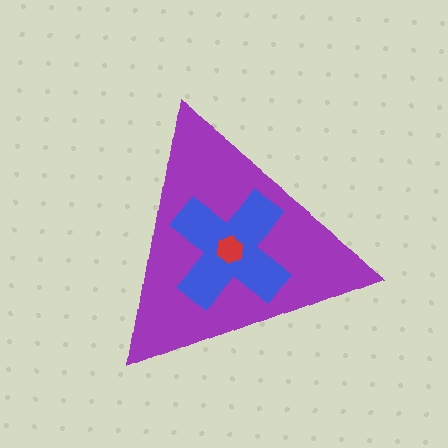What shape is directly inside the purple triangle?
The blue cross.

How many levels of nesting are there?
3.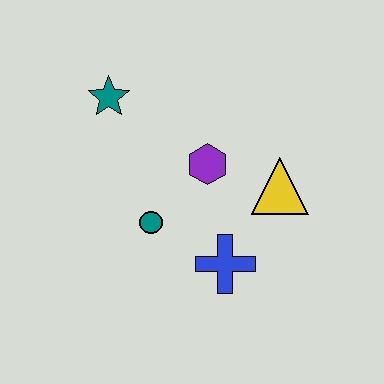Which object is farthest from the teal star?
The blue cross is farthest from the teal star.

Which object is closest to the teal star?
The purple hexagon is closest to the teal star.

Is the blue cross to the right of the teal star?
Yes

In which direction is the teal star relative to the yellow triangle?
The teal star is to the left of the yellow triangle.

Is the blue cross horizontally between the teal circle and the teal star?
No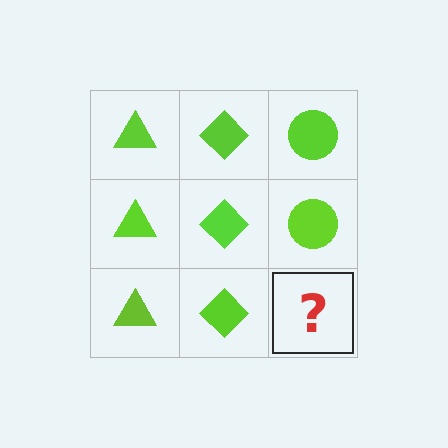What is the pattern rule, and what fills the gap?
The rule is that each column has a consistent shape. The gap should be filled with a lime circle.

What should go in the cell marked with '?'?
The missing cell should contain a lime circle.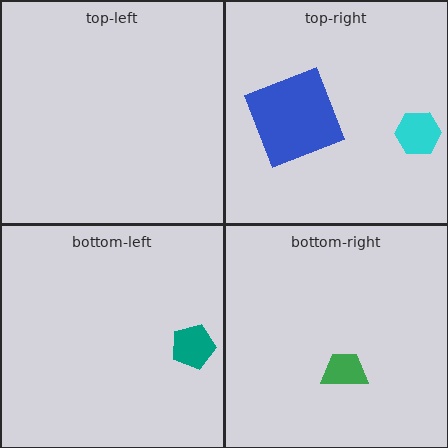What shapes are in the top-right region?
The blue square, the cyan hexagon.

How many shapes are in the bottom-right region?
1.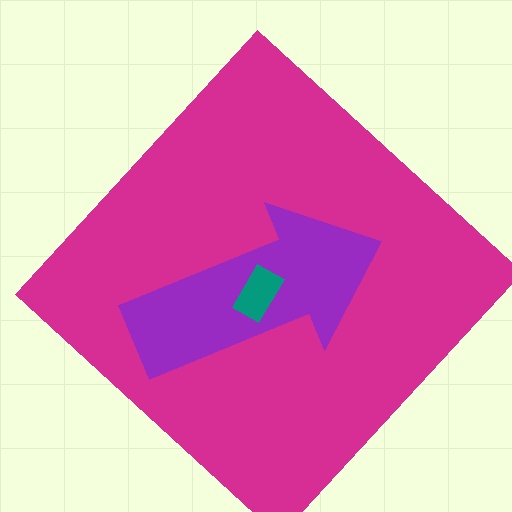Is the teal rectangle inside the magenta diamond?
Yes.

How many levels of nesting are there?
3.